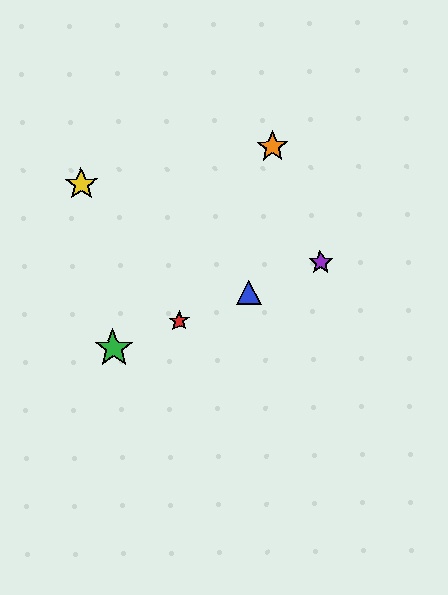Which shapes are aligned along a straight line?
The red star, the blue triangle, the green star, the purple star are aligned along a straight line.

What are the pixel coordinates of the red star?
The red star is at (179, 321).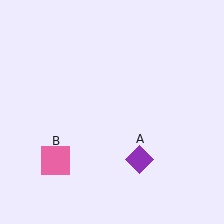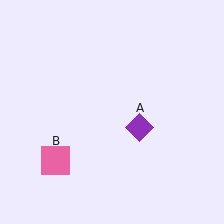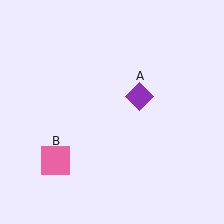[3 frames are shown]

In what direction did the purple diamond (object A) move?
The purple diamond (object A) moved up.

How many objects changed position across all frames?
1 object changed position: purple diamond (object A).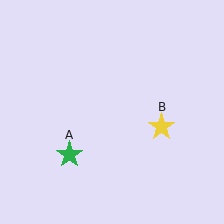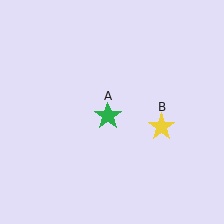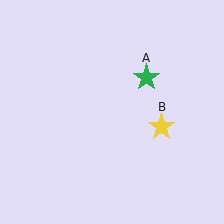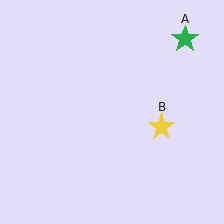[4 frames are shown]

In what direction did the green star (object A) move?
The green star (object A) moved up and to the right.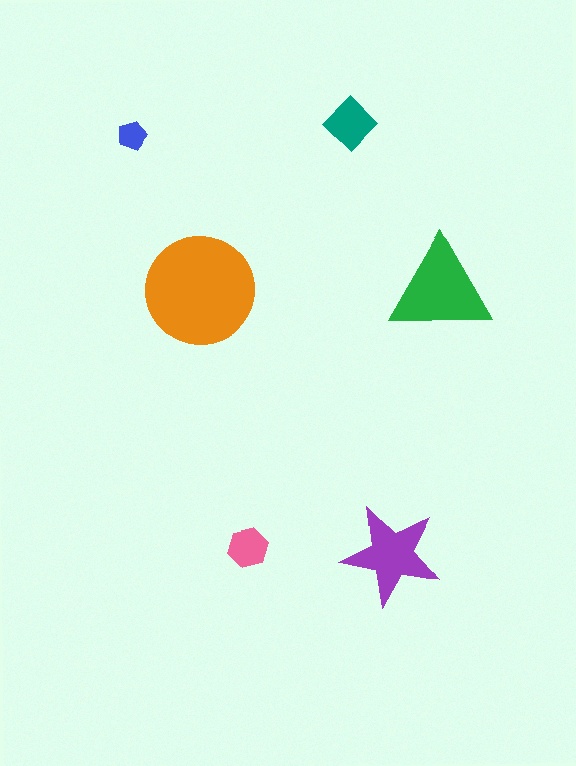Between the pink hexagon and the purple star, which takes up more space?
The purple star.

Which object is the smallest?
The blue pentagon.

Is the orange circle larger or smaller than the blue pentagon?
Larger.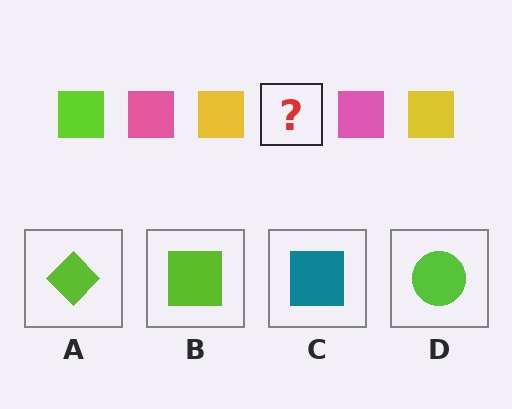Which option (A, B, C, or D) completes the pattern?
B.